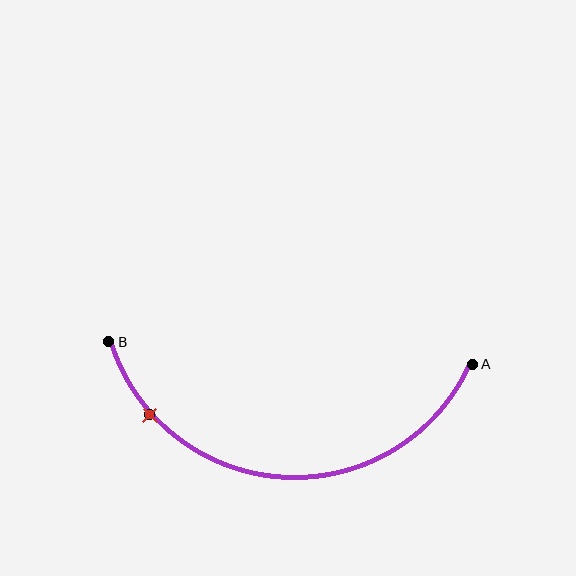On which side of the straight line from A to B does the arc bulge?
The arc bulges below the straight line connecting A and B.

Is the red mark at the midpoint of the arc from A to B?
No. The red mark lies on the arc but is closer to endpoint B. The arc midpoint would be at the point on the curve equidistant along the arc from both A and B.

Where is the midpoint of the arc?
The arc midpoint is the point on the curve farthest from the straight line joining A and B. It sits below that line.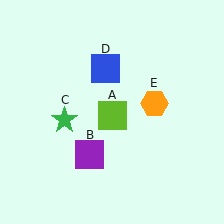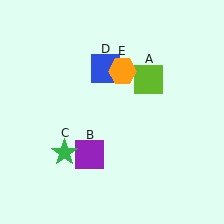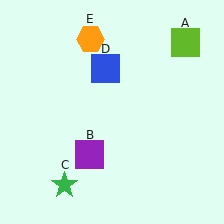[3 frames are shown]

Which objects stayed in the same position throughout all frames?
Purple square (object B) and blue square (object D) remained stationary.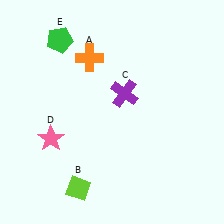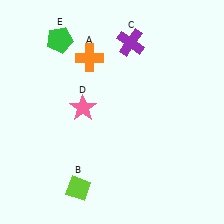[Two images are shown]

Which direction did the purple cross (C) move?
The purple cross (C) moved up.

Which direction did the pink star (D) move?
The pink star (D) moved right.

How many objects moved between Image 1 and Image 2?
2 objects moved between the two images.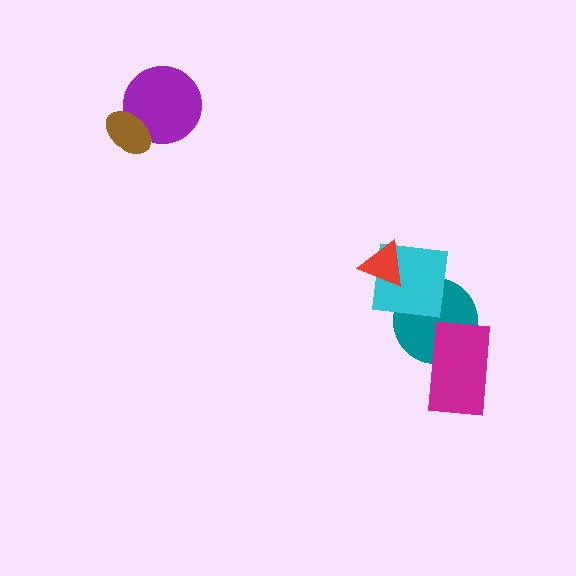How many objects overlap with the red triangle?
1 object overlaps with the red triangle.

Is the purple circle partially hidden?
Yes, it is partially covered by another shape.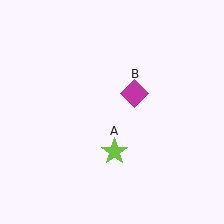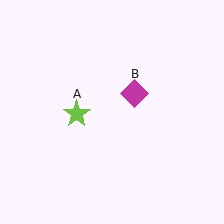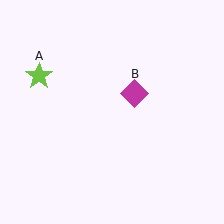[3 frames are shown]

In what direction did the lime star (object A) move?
The lime star (object A) moved up and to the left.